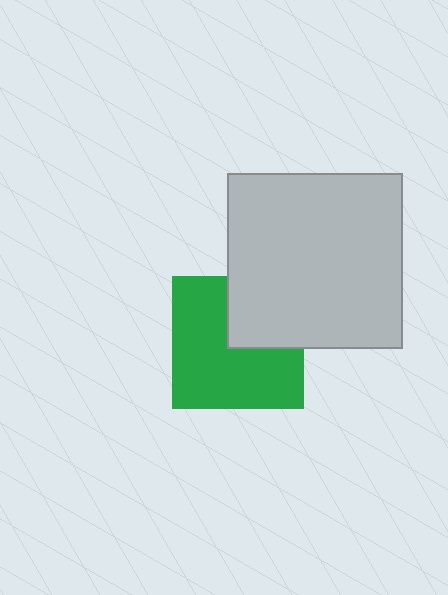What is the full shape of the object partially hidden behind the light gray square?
The partially hidden object is a green square.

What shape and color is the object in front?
The object in front is a light gray square.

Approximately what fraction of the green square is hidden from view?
Roughly 32% of the green square is hidden behind the light gray square.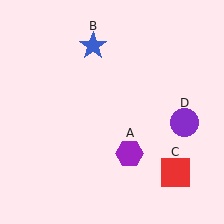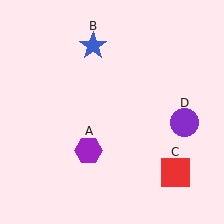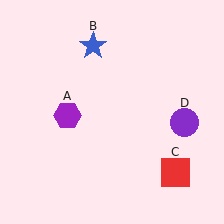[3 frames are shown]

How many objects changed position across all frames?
1 object changed position: purple hexagon (object A).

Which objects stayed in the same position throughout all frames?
Blue star (object B) and red square (object C) and purple circle (object D) remained stationary.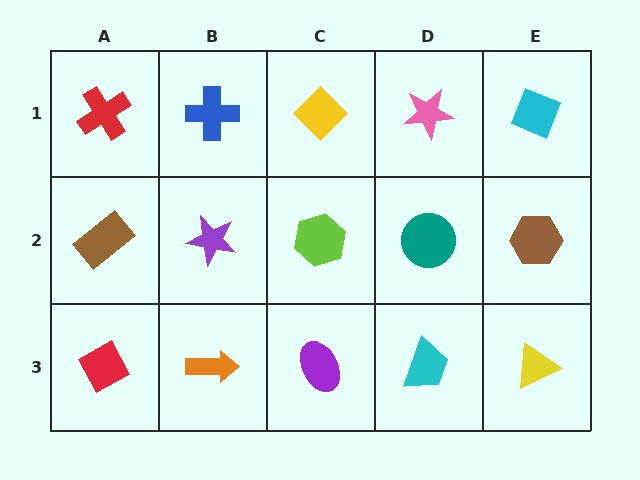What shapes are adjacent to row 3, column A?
A brown rectangle (row 2, column A), an orange arrow (row 3, column B).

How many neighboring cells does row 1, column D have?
3.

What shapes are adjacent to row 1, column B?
A purple star (row 2, column B), a red cross (row 1, column A), a yellow diamond (row 1, column C).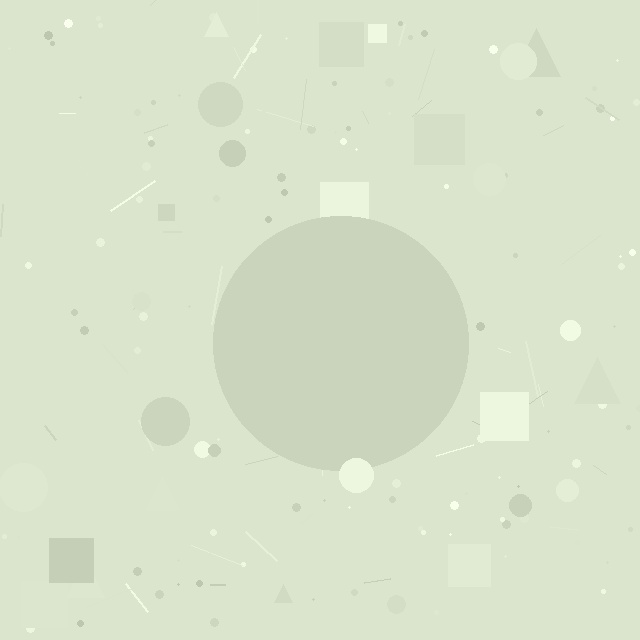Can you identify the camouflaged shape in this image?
The camouflaged shape is a circle.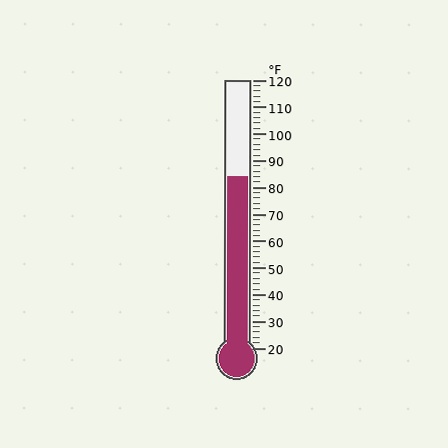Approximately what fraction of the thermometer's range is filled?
The thermometer is filled to approximately 65% of its range.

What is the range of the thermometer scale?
The thermometer scale ranges from 20°F to 120°F.